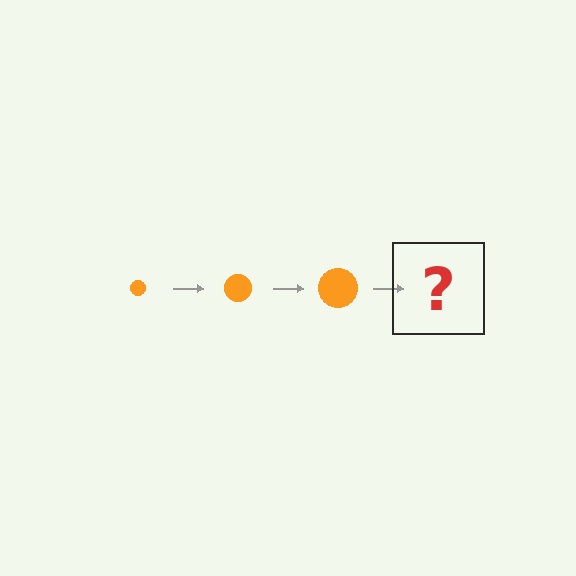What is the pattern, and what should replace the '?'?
The pattern is that the circle gets progressively larger each step. The '?' should be an orange circle, larger than the previous one.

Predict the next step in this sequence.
The next step is an orange circle, larger than the previous one.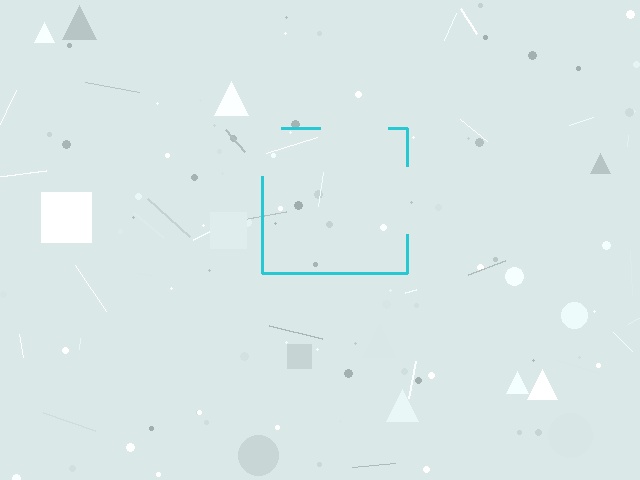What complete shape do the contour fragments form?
The contour fragments form a square.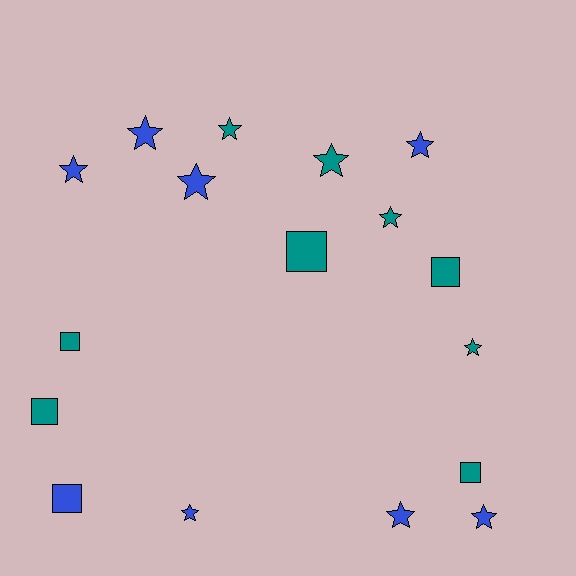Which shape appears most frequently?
Star, with 11 objects.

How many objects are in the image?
There are 17 objects.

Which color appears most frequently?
Teal, with 9 objects.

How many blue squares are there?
There is 1 blue square.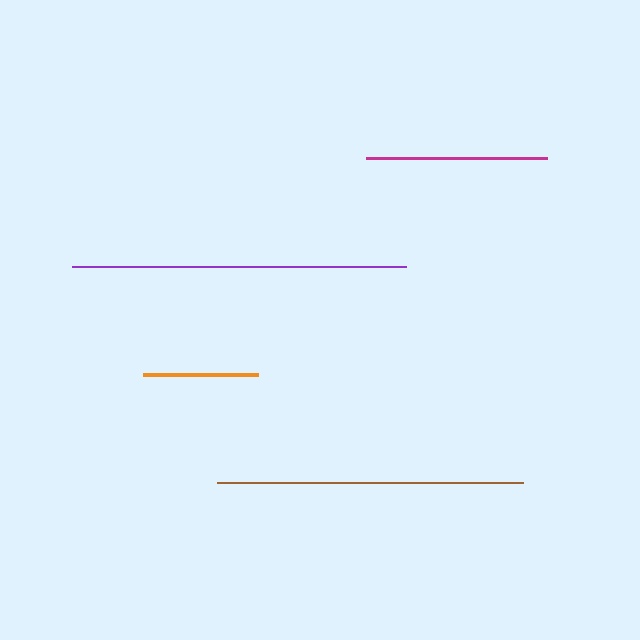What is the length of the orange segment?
The orange segment is approximately 115 pixels long.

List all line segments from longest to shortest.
From longest to shortest: purple, brown, magenta, orange.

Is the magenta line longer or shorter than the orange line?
The magenta line is longer than the orange line.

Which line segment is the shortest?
The orange line is the shortest at approximately 115 pixels.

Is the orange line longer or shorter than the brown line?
The brown line is longer than the orange line.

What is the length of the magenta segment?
The magenta segment is approximately 182 pixels long.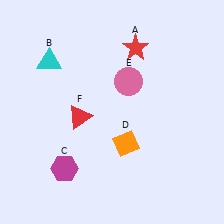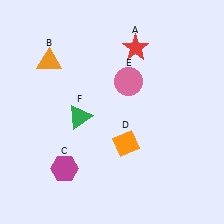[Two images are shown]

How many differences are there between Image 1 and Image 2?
There are 2 differences between the two images.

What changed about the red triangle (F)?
In Image 1, F is red. In Image 2, it changed to green.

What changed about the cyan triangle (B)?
In Image 1, B is cyan. In Image 2, it changed to orange.